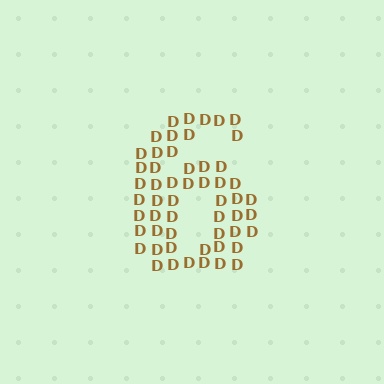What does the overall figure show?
The overall figure shows the digit 6.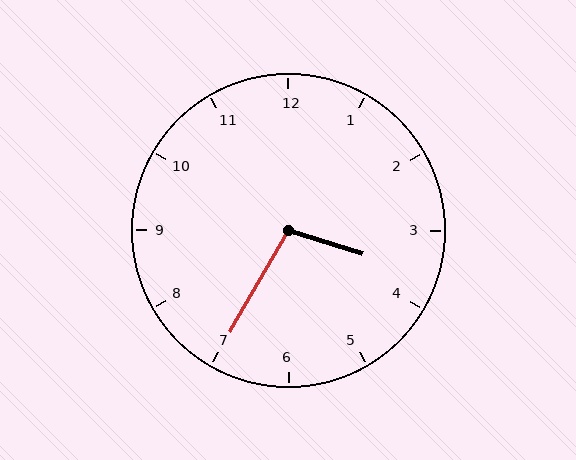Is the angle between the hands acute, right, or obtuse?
It is obtuse.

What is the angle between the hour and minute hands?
Approximately 102 degrees.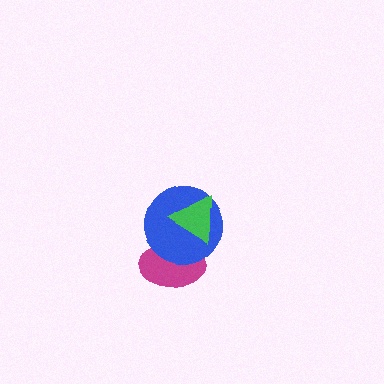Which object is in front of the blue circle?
The green triangle is in front of the blue circle.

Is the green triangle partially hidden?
No, no other shape covers it.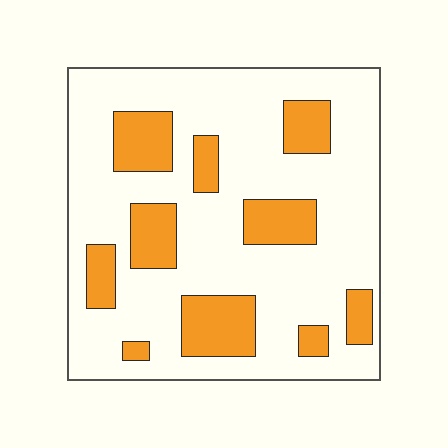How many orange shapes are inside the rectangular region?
10.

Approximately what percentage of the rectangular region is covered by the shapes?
Approximately 25%.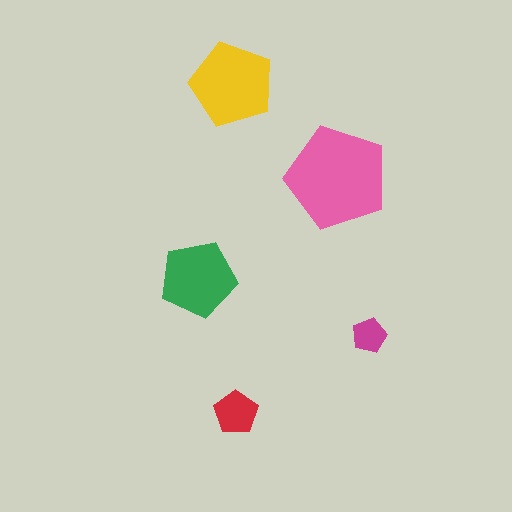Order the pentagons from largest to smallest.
the pink one, the yellow one, the green one, the red one, the magenta one.